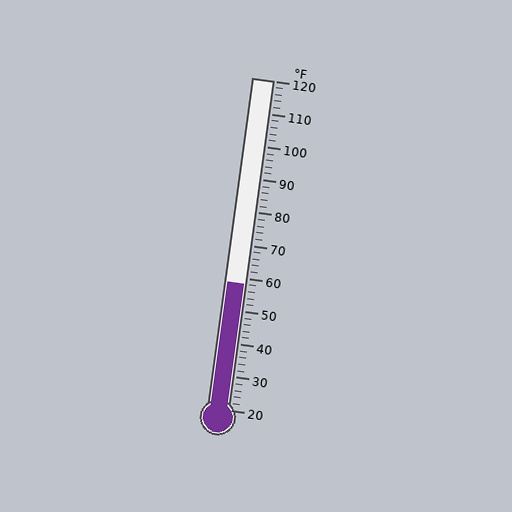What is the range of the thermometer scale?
The thermometer scale ranges from 20°F to 120°F.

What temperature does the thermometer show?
The thermometer shows approximately 58°F.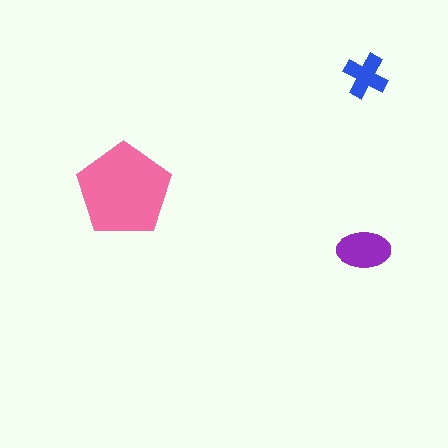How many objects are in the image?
There are 3 objects in the image.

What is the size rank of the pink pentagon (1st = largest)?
1st.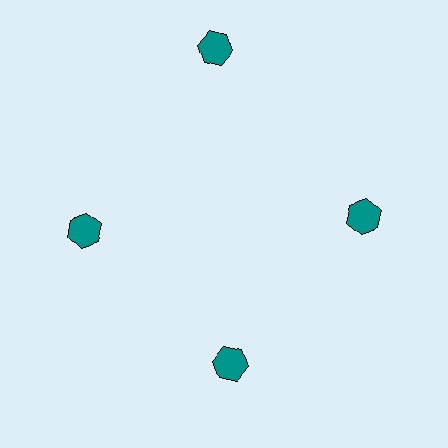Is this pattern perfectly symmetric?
No. The 4 teal hexagons are arranged in a ring, but one element near the 12 o'clock position is pushed outward from the center, breaking the 4-fold rotational symmetry.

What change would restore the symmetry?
The symmetry would be restored by moving it inward, back onto the ring so that all 4 hexagons sit at equal angles and equal distance from the center.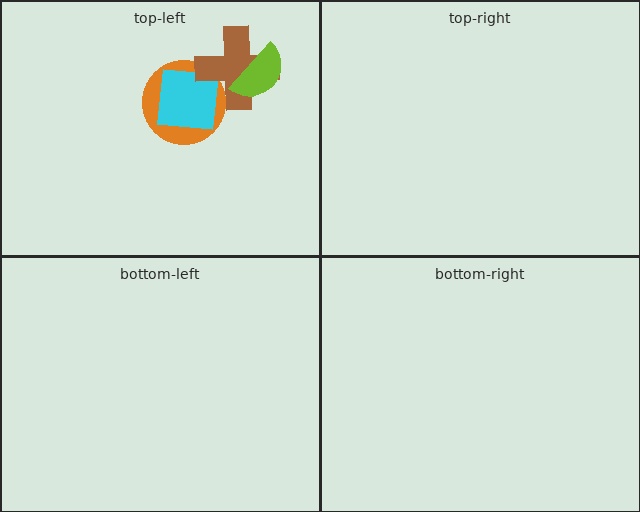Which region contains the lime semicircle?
The top-left region.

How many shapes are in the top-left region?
4.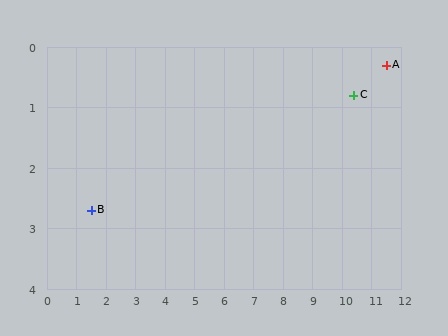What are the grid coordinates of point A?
Point A is at approximately (11.5, 0.3).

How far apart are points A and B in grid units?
Points A and B are about 10.3 grid units apart.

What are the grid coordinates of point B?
Point B is at approximately (1.5, 2.7).